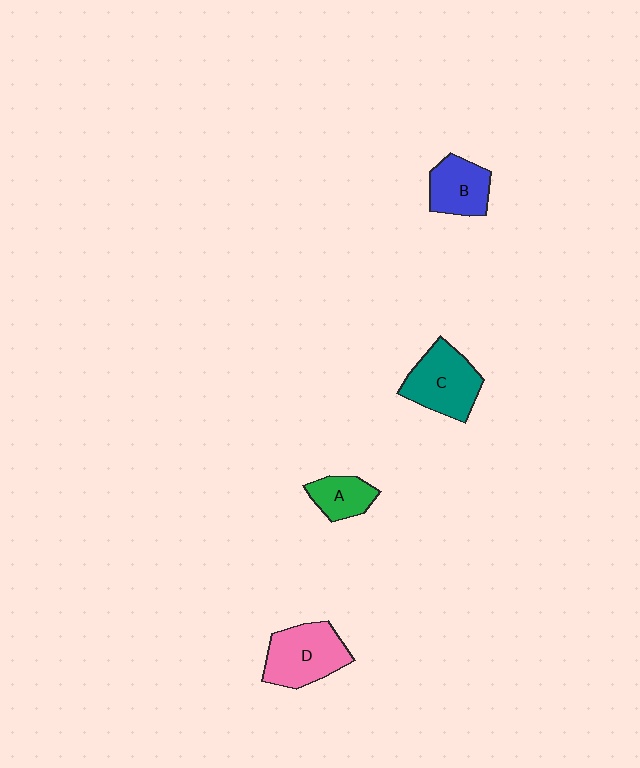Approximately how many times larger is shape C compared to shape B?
Approximately 1.4 times.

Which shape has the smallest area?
Shape A (green).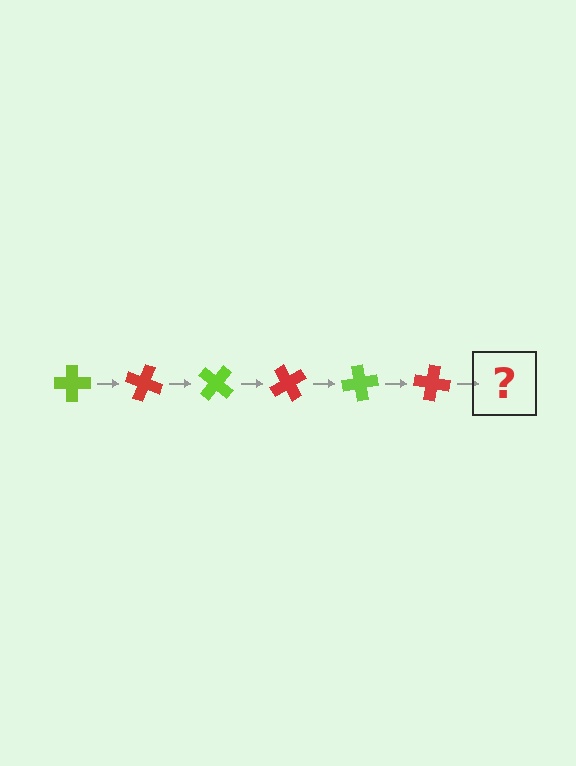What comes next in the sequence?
The next element should be a lime cross, rotated 120 degrees from the start.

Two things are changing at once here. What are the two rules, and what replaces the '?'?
The two rules are that it rotates 20 degrees each step and the color cycles through lime and red. The '?' should be a lime cross, rotated 120 degrees from the start.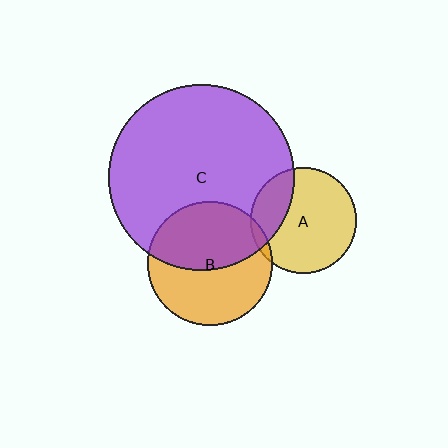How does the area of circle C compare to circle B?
Approximately 2.2 times.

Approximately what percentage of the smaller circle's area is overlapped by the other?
Approximately 25%.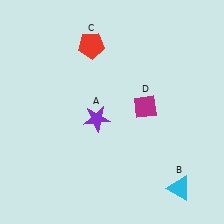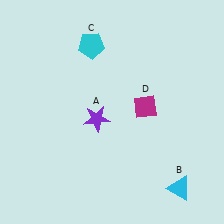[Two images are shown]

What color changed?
The pentagon (C) changed from red in Image 1 to cyan in Image 2.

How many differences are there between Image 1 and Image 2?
There is 1 difference between the two images.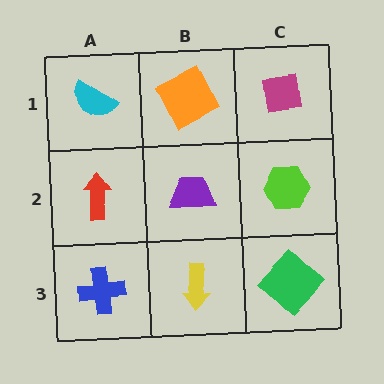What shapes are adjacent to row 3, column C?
A lime hexagon (row 2, column C), a yellow arrow (row 3, column B).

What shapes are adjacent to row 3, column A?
A red arrow (row 2, column A), a yellow arrow (row 3, column B).